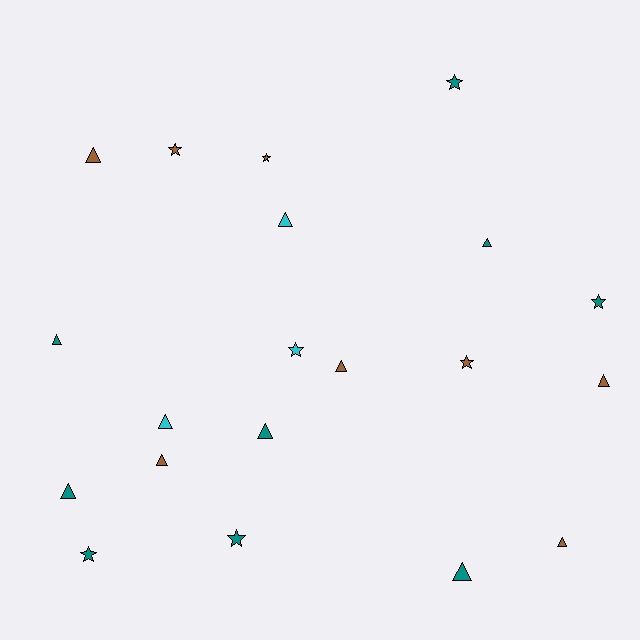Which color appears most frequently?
Teal, with 9 objects.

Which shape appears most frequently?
Triangle, with 12 objects.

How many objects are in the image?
There are 20 objects.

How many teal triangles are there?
There are 5 teal triangles.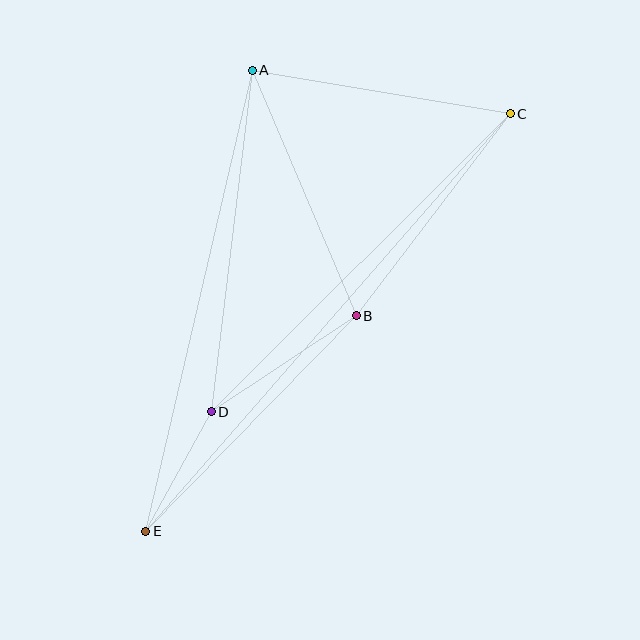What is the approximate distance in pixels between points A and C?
The distance between A and C is approximately 262 pixels.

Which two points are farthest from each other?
Points C and E are farthest from each other.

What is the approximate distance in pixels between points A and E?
The distance between A and E is approximately 473 pixels.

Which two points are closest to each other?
Points D and E are closest to each other.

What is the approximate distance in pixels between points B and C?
The distance between B and C is approximately 254 pixels.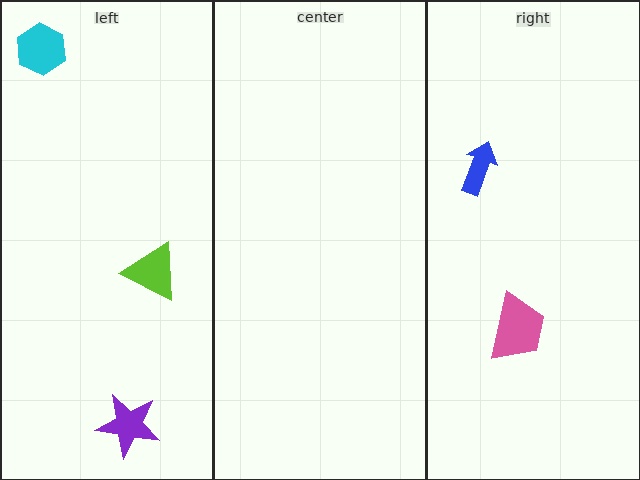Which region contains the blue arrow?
The right region.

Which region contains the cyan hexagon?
The left region.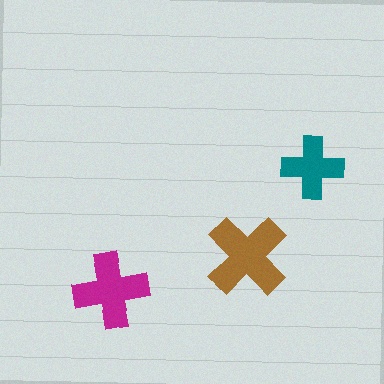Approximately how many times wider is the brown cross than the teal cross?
About 1.5 times wider.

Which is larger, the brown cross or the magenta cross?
The brown one.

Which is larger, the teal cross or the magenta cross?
The magenta one.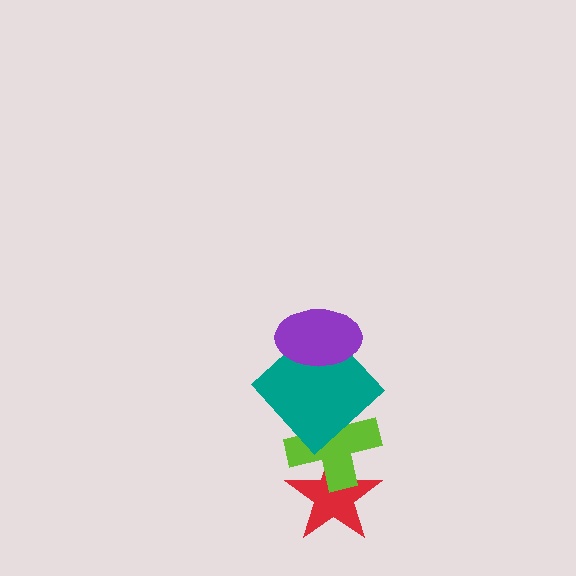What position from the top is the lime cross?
The lime cross is 3rd from the top.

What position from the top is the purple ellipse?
The purple ellipse is 1st from the top.